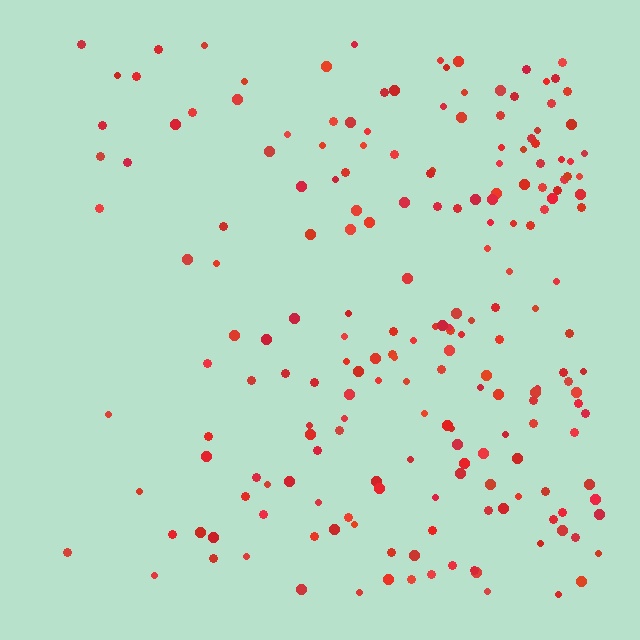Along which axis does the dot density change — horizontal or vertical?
Horizontal.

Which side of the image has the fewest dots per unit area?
The left.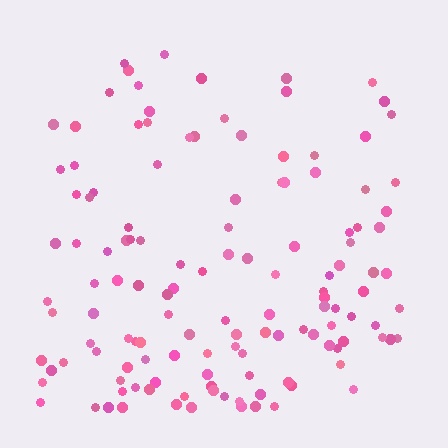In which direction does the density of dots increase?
From top to bottom, with the bottom side densest.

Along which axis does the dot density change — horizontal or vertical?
Vertical.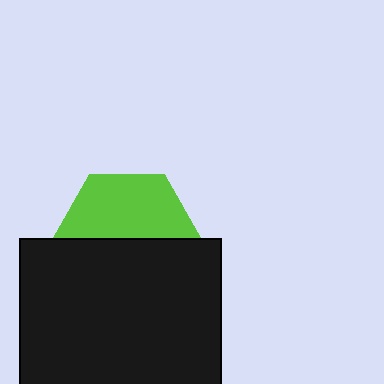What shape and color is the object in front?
The object in front is a black square.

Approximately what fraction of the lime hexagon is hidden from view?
Roughly 51% of the lime hexagon is hidden behind the black square.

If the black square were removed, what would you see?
You would see the complete lime hexagon.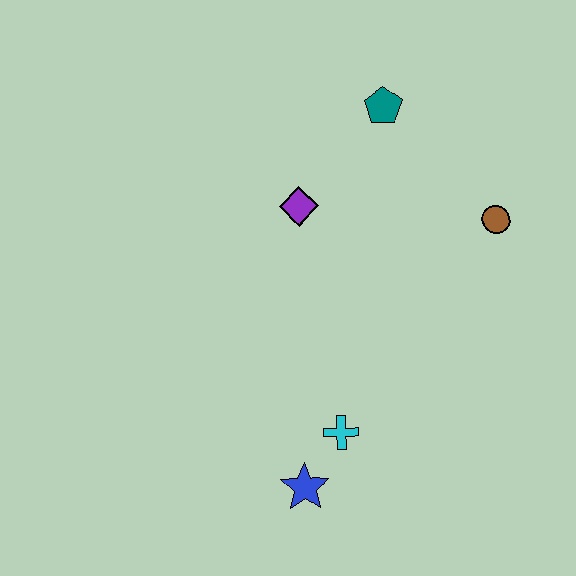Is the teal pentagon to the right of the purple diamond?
Yes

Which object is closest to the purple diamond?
The teal pentagon is closest to the purple diamond.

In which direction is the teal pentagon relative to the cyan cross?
The teal pentagon is above the cyan cross.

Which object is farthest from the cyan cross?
The teal pentagon is farthest from the cyan cross.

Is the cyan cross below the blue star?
No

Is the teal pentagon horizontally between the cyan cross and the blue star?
No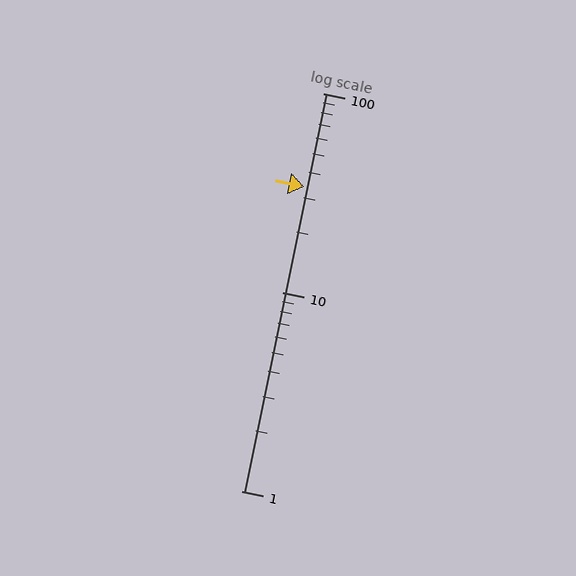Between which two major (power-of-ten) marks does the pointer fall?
The pointer is between 10 and 100.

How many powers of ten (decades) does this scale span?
The scale spans 2 decades, from 1 to 100.